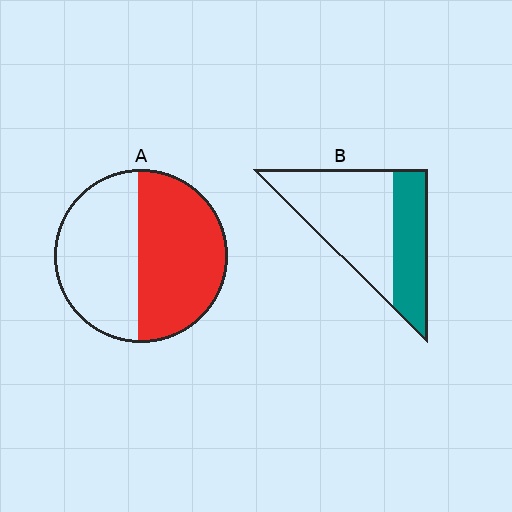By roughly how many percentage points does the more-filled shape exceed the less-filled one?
By roughly 15 percentage points (A over B).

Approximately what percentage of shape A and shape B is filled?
A is approximately 50% and B is approximately 35%.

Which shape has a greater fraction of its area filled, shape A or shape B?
Shape A.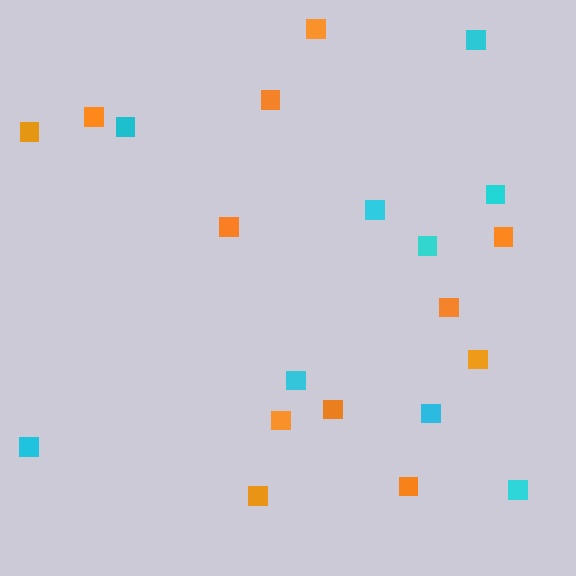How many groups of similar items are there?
There are 2 groups: one group of orange squares (12) and one group of cyan squares (9).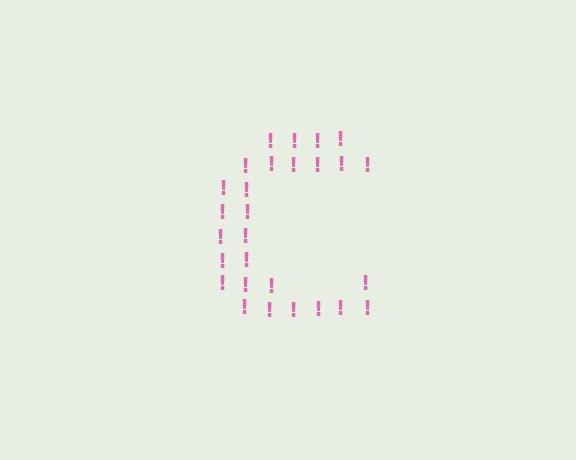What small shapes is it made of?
It is made of small exclamation marks.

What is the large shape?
The large shape is the letter C.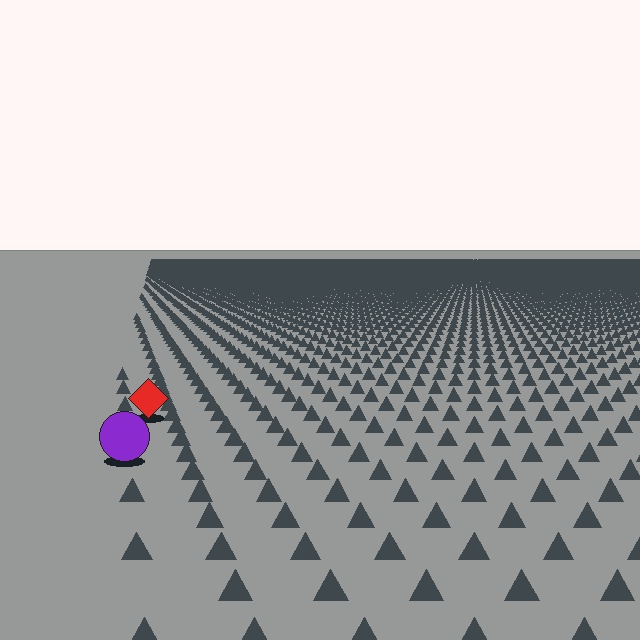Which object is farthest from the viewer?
The red diamond is farthest from the viewer. It appears smaller and the ground texture around it is denser.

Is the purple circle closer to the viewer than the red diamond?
Yes. The purple circle is closer — you can tell from the texture gradient: the ground texture is coarser near it.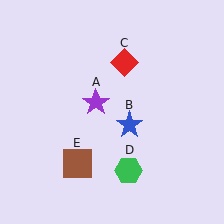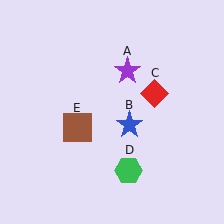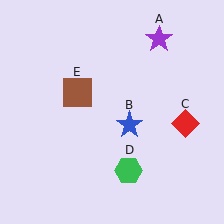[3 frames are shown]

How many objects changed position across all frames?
3 objects changed position: purple star (object A), red diamond (object C), brown square (object E).